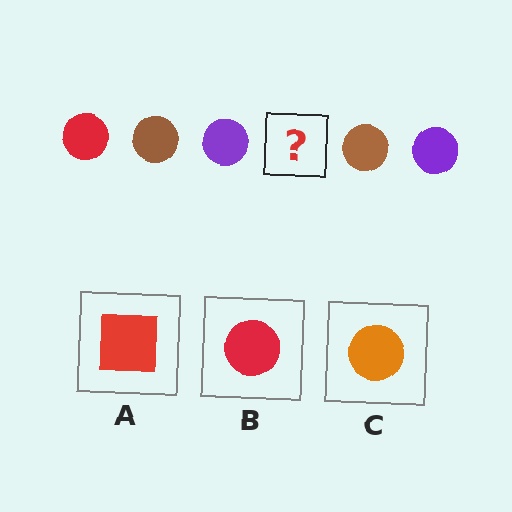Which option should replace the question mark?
Option B.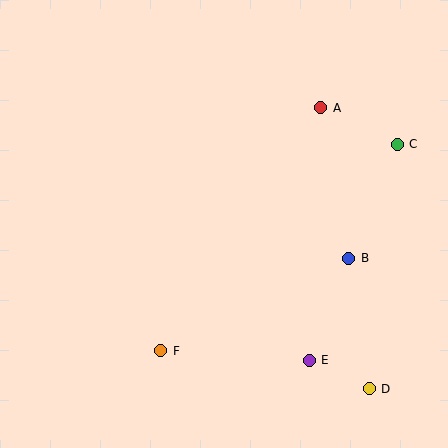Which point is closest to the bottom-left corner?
Point F is closest to the bottom-left corner.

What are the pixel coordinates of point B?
Point B is at (349, 258).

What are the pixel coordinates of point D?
Point D is at (369, 389).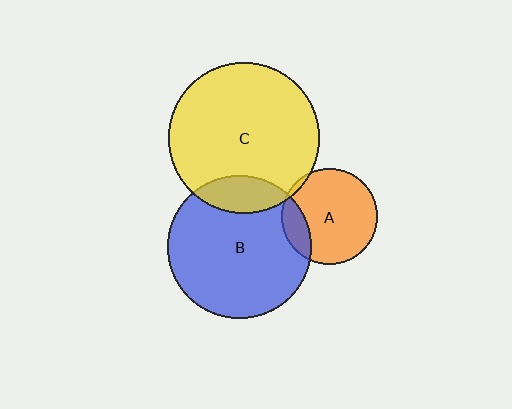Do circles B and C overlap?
Yes.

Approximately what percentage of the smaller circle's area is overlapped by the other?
Approximately 15%.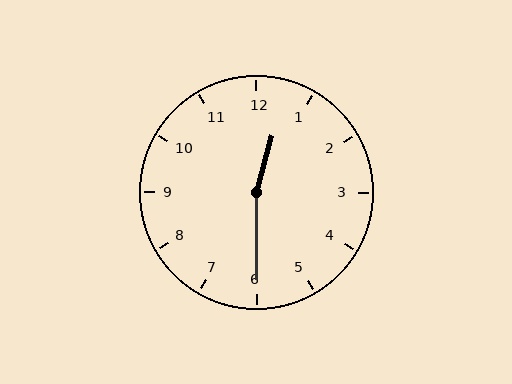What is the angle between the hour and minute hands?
Approximately 165 degrees.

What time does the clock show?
12:30.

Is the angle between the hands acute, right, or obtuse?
It is obtuse.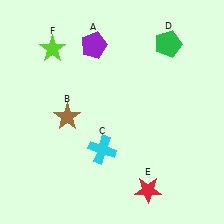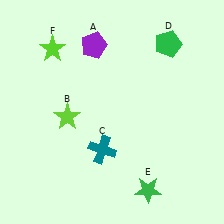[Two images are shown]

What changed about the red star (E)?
In Image 1, E is red. In Image 2, it changed to green.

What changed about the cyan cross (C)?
In Image 1, C is cyan. In Image 2, it changed to teal.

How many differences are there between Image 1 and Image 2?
There are 3 differences between the two images.